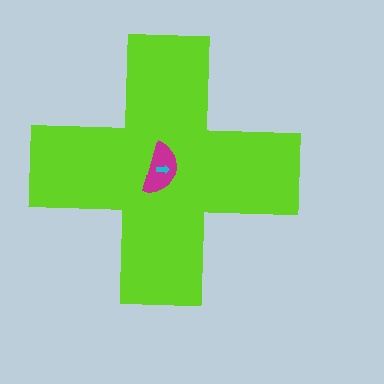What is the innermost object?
The cyan arrow.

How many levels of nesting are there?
3.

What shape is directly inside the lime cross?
The magenta semicircle.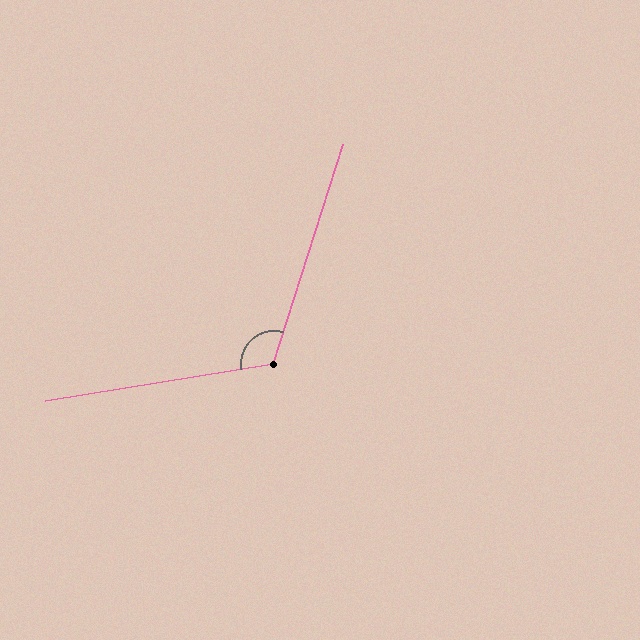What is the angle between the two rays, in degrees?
Approximately 117 degrees.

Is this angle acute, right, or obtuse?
It is obtuse.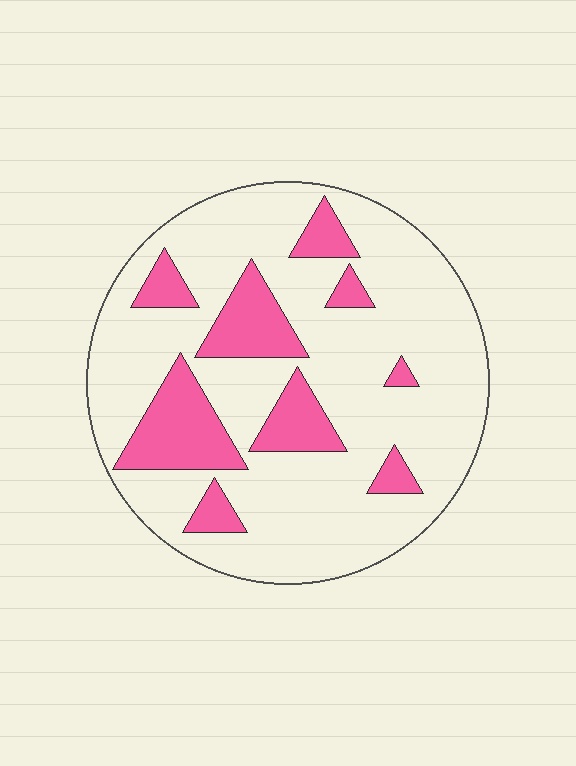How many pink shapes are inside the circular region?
9.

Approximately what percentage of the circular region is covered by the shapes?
Approximately 20%.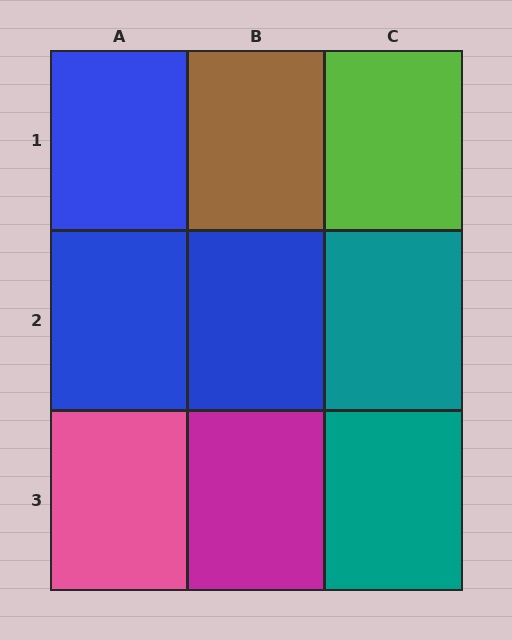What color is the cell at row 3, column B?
Magenta.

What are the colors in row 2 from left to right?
Blue, blue, teal.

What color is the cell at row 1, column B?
Brown.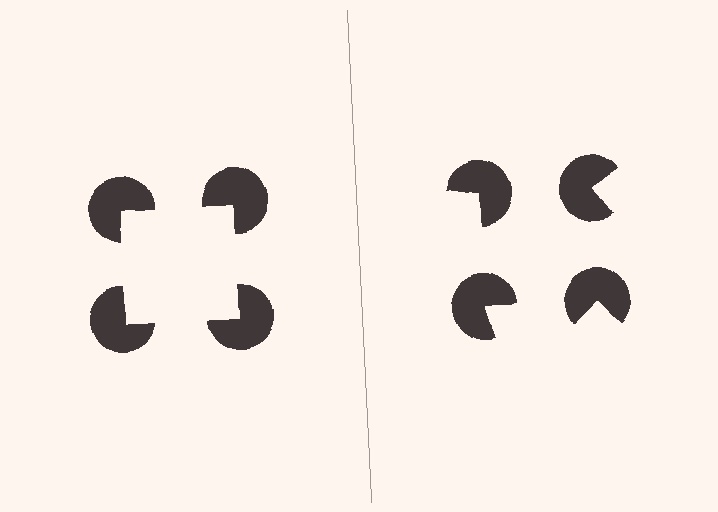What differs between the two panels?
The pac-man discs are positioned identically on both sides; only the wedge orientations differ. On the left they align to a square; on the right they are misaligned.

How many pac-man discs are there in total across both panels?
8 — 4 on each side.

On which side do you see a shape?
An illusory square appears on the left side. On the right side the wedge cuts are rotated, so no coherent shape forms.